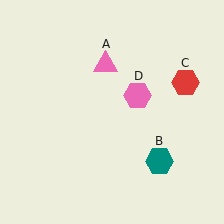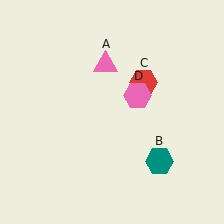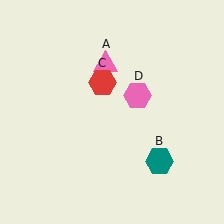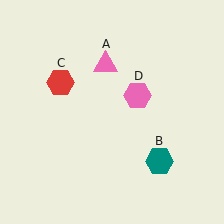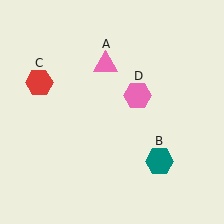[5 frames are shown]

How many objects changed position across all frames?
1 object changed position: red hexagon (object C).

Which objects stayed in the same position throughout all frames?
Pink triangle (object A) and teal hexagon (object B) and pink hexagon (object D) remained stationary.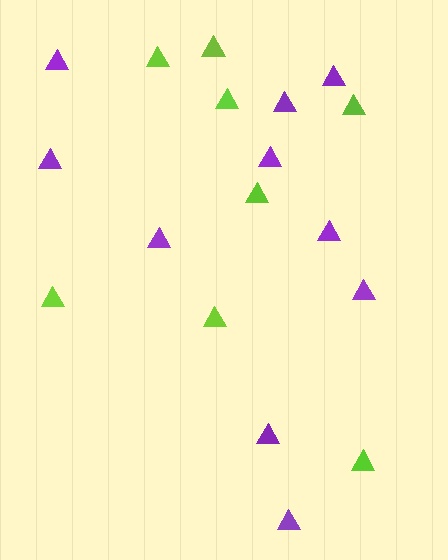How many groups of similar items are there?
There are 2 groups: one group of purple triangles (10) and one group of lime triangles (8).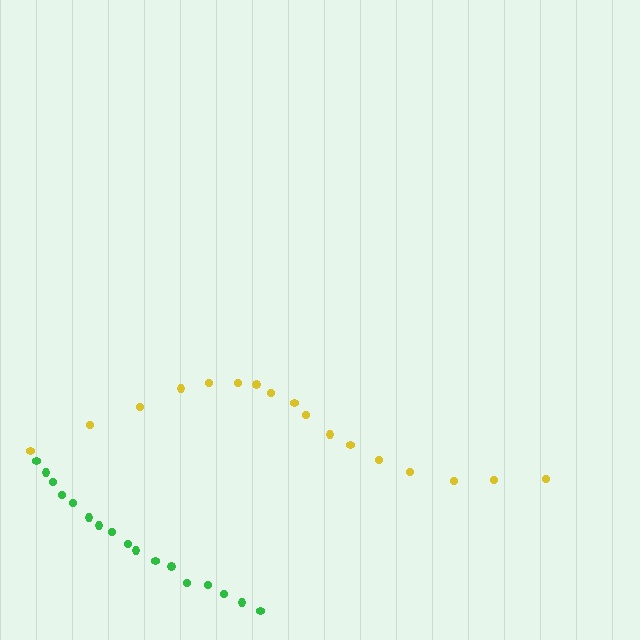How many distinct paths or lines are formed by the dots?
There are 2 distinct paths.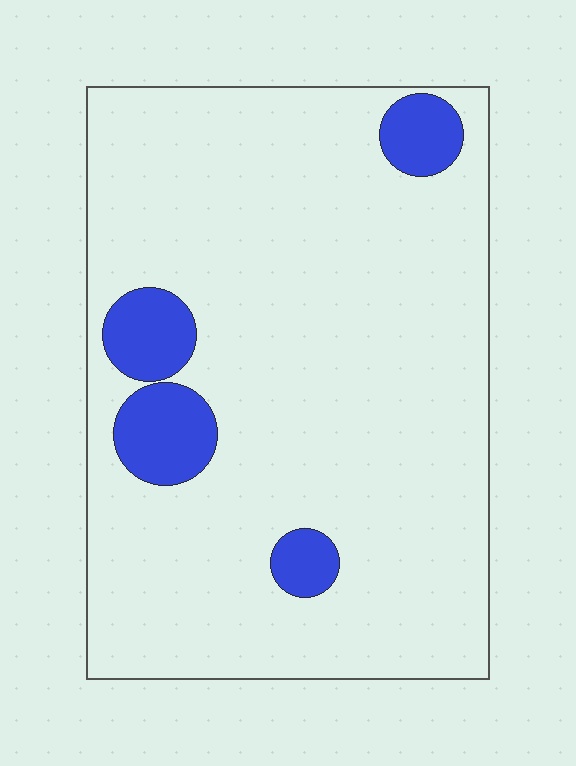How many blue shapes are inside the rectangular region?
4.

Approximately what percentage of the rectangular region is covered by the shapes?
Approximately 10%.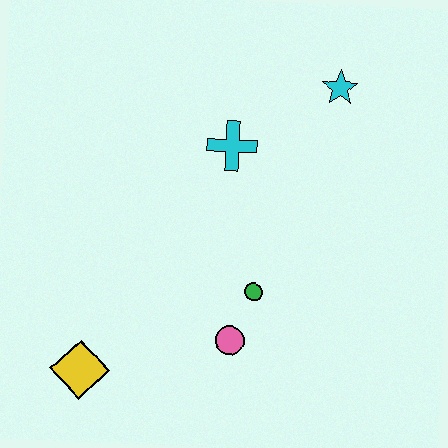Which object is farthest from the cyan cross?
The yellow diamond is farthest from the cyan cross.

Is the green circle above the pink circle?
Yes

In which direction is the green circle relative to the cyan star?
The green circle is below the cyan star.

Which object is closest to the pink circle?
The green circle is closest to the pink circle.